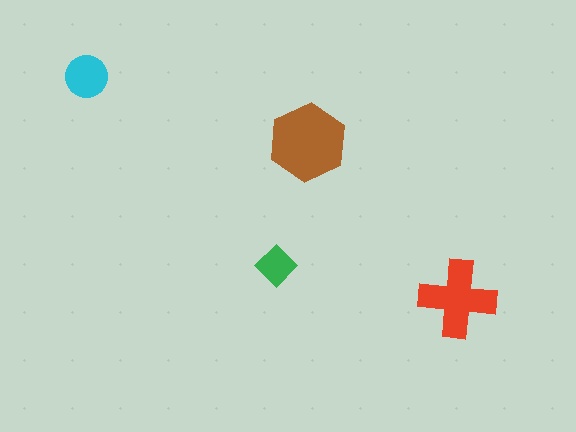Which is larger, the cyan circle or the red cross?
The red cross.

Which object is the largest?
The brown hexagon.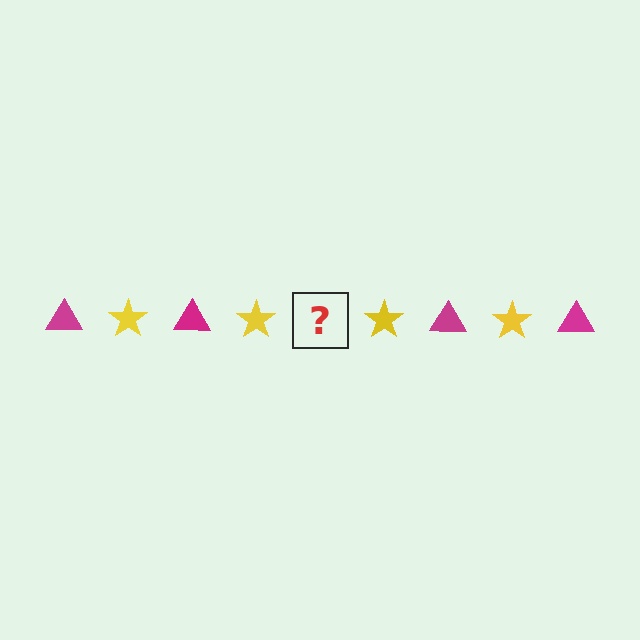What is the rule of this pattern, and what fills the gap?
The rule is that the pattern alternates between magenta triangle and yellow star. The gap should be filled with a magenta triangle.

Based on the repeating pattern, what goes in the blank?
The blank should be a magenta triangle.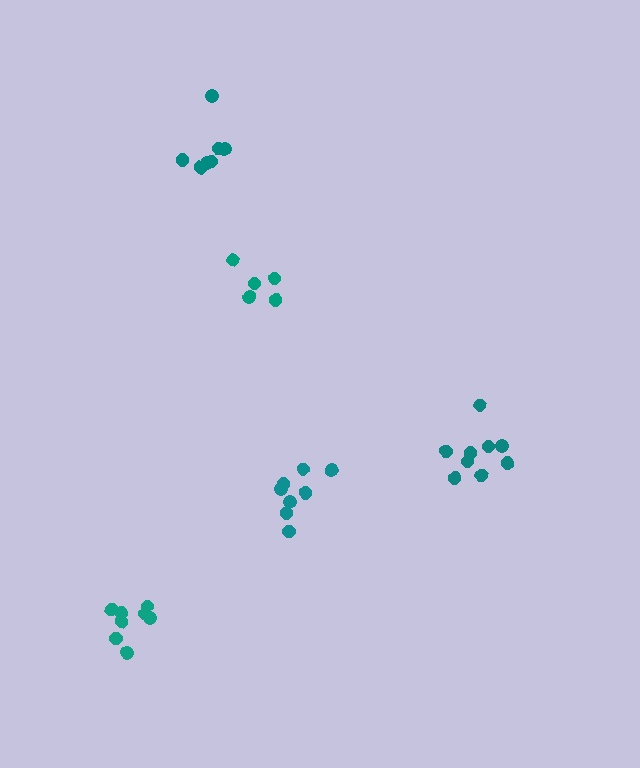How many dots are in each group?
Group 1: 8 dots, Group 2: 9 dots, Group 3: 8 dots, Group 4: 5 dots, Group 5: 7 dots (37 total).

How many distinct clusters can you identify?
There are 5 distinct clusters.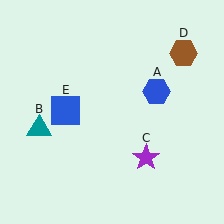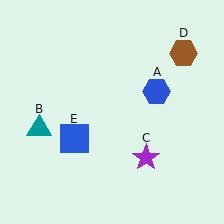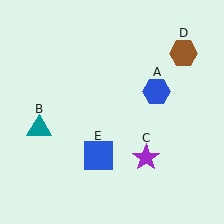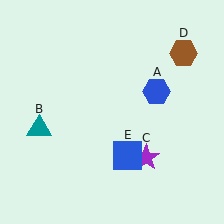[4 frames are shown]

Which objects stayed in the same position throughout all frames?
Blue hexagon (object A) and teal triangle (object B) and purple star (object C) and brown hexagon (object D) remained stationary.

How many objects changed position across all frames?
1 object changed position: blue square (object E).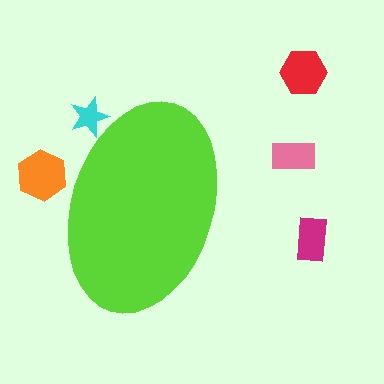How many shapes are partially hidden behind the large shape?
2 shapes are partially hidden.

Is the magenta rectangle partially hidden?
No, the magenta rectangle is fully visible.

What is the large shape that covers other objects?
A lime ellipse.